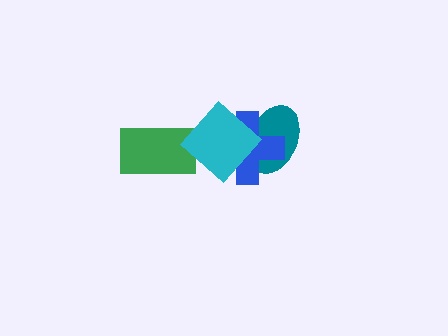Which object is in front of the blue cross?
The cyan diamond is in front of the blue cross.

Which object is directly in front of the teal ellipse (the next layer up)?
The blue cross is directly in front of the teal ellipse.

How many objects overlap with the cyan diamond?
3 objects overlap with the cyan diamond.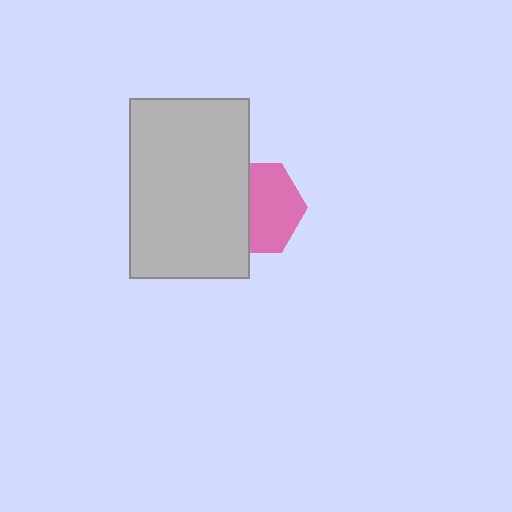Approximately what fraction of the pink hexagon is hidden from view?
Roughly 42% of the pink hexagon is hidden behind the light gray rectangle.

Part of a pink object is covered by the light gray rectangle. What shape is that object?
It is a hexagon.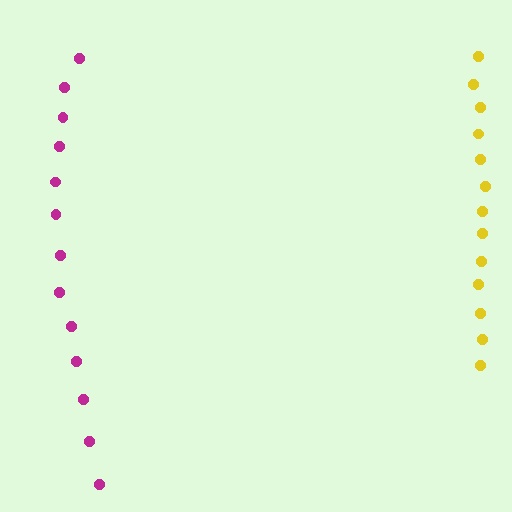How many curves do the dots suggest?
There are 2 distinct paths.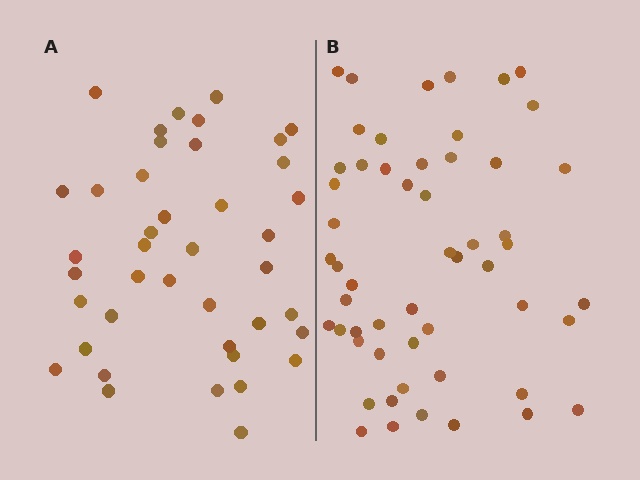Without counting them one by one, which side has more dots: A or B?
Region B (the right region) has more dots.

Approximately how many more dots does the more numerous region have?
Region B has approximately 15 more dots than region A.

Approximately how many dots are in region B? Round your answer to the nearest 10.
About 50 dots. (The exact count is 54, which rounds to 50.)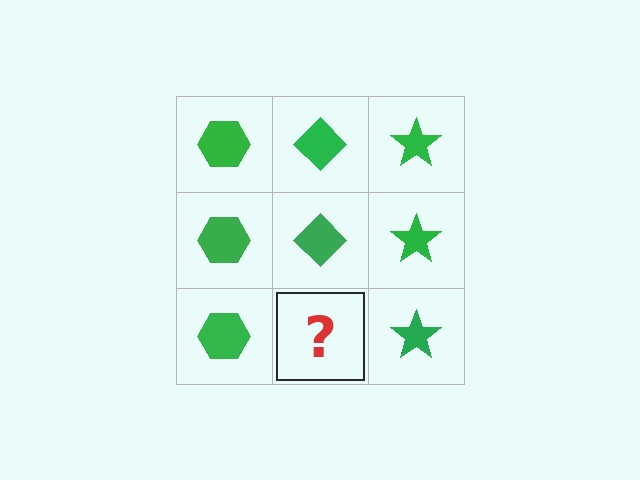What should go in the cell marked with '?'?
The missing cell should contain a green diamond.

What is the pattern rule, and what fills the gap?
The rule is that each column has a consistent shape. The gap should be filled with a green diamond.